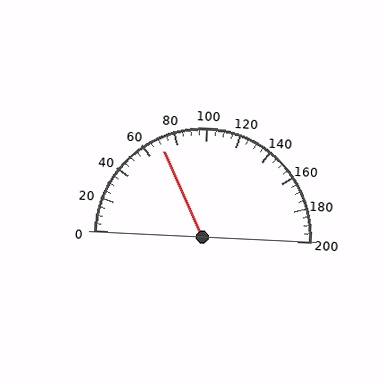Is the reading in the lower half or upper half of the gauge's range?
The reading is in the lower half of the range (0 to 200).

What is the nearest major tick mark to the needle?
The nearest major tick mark is 80.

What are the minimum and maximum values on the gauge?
The gauge ranges from 0 to 200.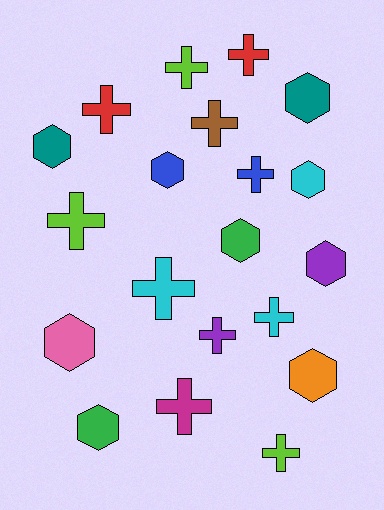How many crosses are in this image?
There are 11 crosses.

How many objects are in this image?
There are 20 objects.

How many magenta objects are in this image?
There is 1 magenta object.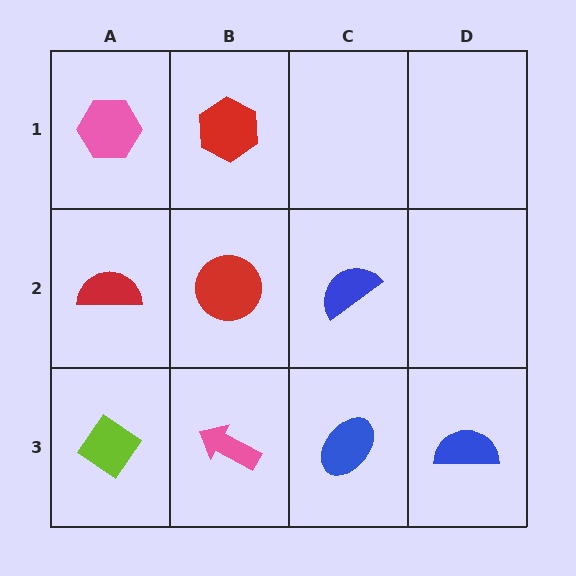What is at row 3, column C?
A blue ellipse.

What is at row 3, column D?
A blue semicircle.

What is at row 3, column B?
A pink arrow.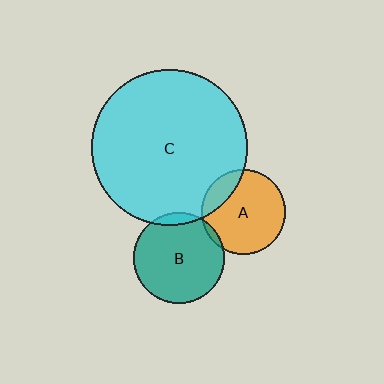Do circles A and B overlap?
Yes.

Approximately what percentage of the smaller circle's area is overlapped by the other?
Approximately 5%.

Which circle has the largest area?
Circle C (cyan).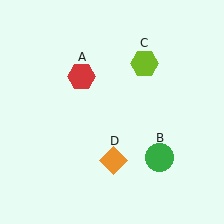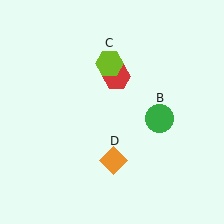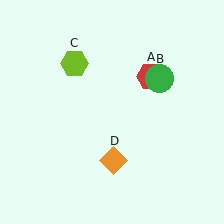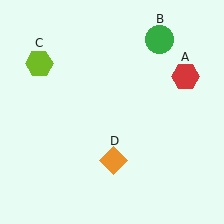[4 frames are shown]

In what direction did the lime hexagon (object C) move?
The lime hexagon (object C) moved left.